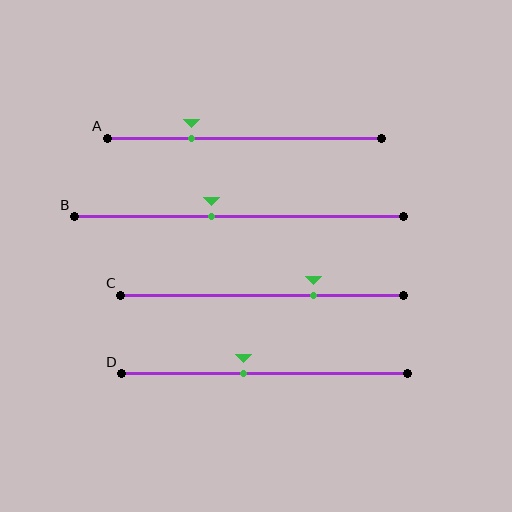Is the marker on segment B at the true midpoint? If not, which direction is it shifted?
No, the marker on segment B is shifted to the left by about 8% of the segment length.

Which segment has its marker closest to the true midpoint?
Segment D has its marker closest to the true midpoint.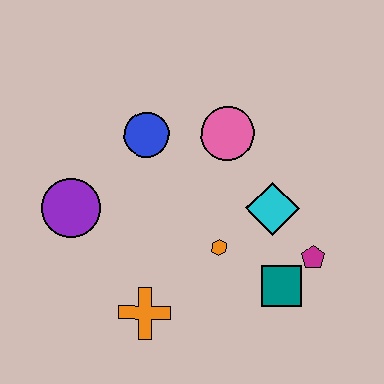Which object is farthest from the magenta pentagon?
The purple circle is farthest from the magenta pentagon.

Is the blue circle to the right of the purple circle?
Yes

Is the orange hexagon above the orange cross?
Yes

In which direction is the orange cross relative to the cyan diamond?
The orange cross is to the left of the cyan diamond.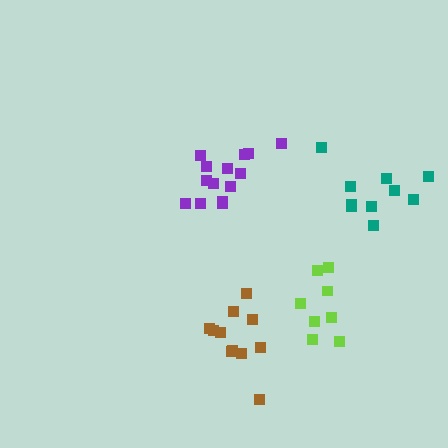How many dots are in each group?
Group 1: 11 dots, Group 2: 14 dots, Group 3: 10 dots, Group 4: 8 dots (43 total).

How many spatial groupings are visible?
There are 4 spatial groupings.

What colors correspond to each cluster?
The clusters are colored: brown, purple, teal, lime.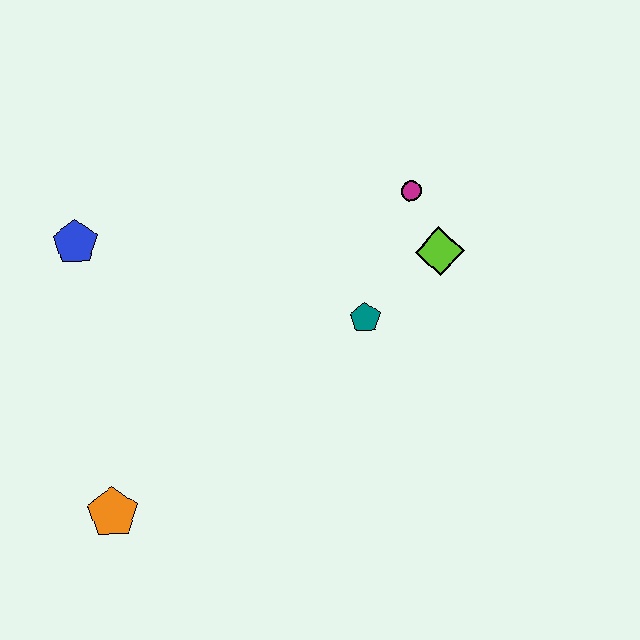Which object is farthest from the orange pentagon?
The magenta circle is farthest from the orange pentagon.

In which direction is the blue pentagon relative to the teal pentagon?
The blue pentagon is to the left of the teal pentagon.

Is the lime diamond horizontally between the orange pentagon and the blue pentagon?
No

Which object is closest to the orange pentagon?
The blue pentagon is closest to the orange pentagon.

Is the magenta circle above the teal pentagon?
Yes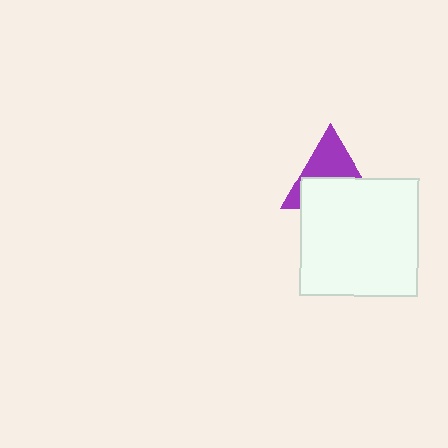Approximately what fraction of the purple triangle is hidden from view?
Roughly 53% of the purple triangle is hidden behind the white square.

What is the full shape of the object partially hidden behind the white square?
The partially hidden object is a purple triangle.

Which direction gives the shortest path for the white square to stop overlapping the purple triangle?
Moving down gives the shortest separation.